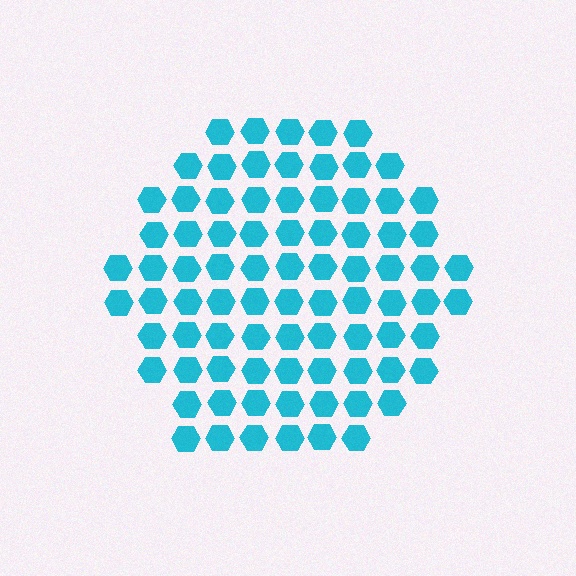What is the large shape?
The large shape is a hexagon.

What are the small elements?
The small elements are hexagons.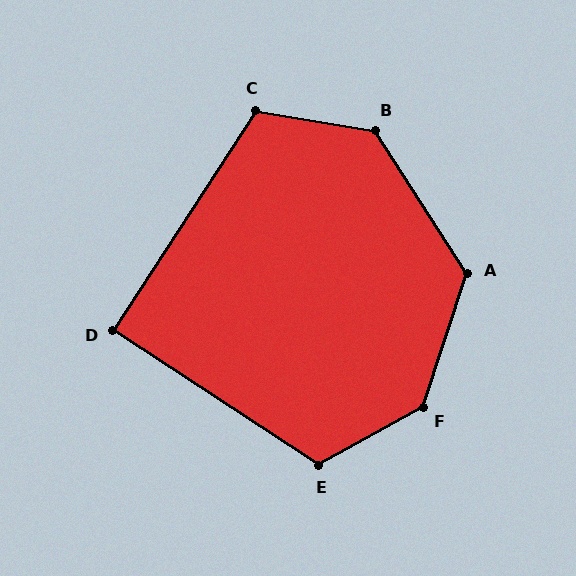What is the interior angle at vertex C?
Approximately 114 degrees (obtuse).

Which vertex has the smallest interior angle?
D, at approximately 90 degrees.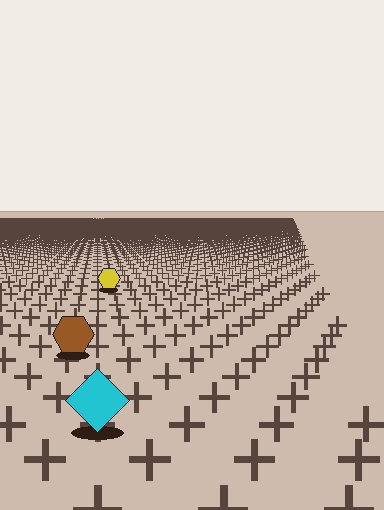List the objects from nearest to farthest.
From nearest to farthest: the cyan diamond, the brown hexagon, the yellow hexagon.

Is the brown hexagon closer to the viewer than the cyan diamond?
No. The cyan diamond is closer — you can tell from the texture gradient: the ground texture is coarser near it.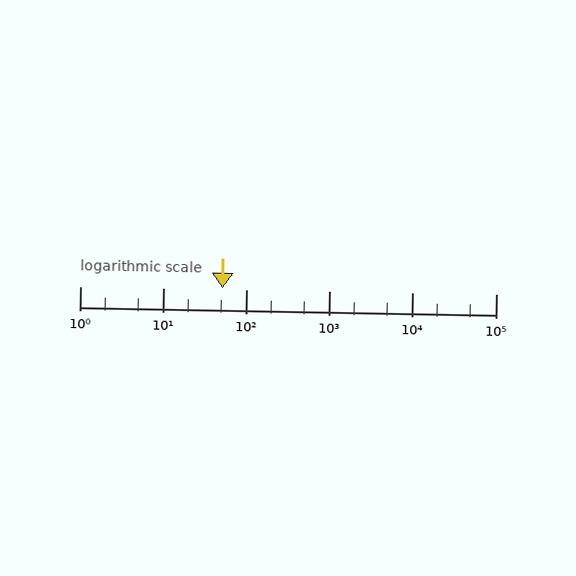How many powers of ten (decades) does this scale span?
The scale spans 5 decades, from 1 to 100000.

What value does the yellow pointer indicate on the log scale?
The pointer indicates approximately 52.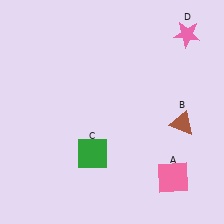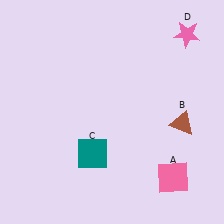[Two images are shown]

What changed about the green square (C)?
In Image 1, C is green. In Image 2, it changed to teal.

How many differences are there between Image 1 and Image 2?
There is 1 difference between the two images.